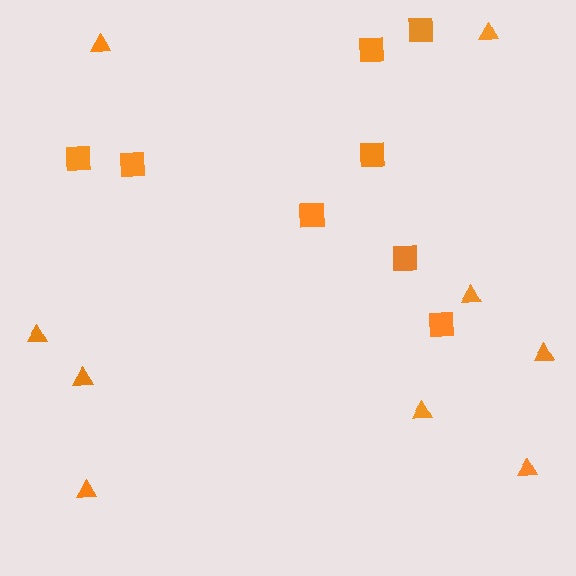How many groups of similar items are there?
There are 2 groups: one group of squares (8) and one group of triangles (9).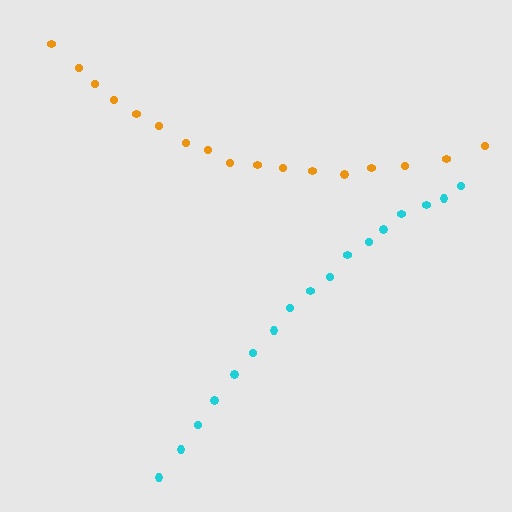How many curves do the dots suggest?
There are 2 distinct paths.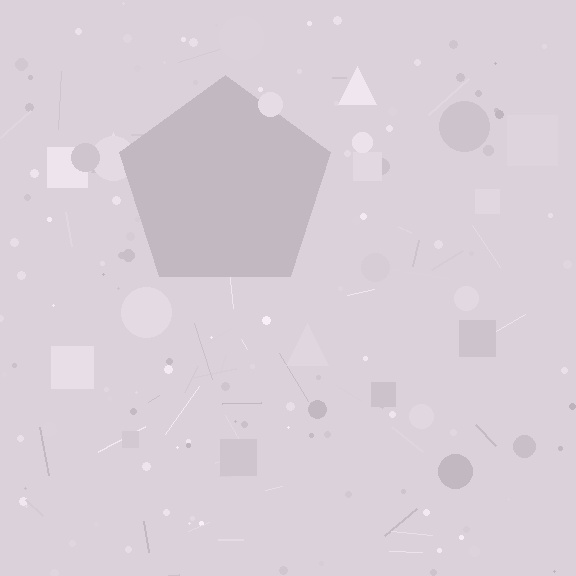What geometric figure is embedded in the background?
A pentagon is embedded in the background.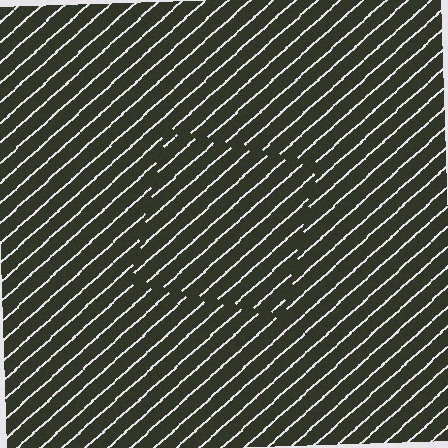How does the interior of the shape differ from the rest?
The interior of the shape contains the same grating, shifted by half a period — the contour is defined by the phase discontinuity where line-ends from the inner and outer gratings abut.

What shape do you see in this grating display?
An illusory square. The interior of the shape contains the same grating, shifted by half a period — the contour is defined by the phase discontinuity where line-ends from the inner and outer gratings abut.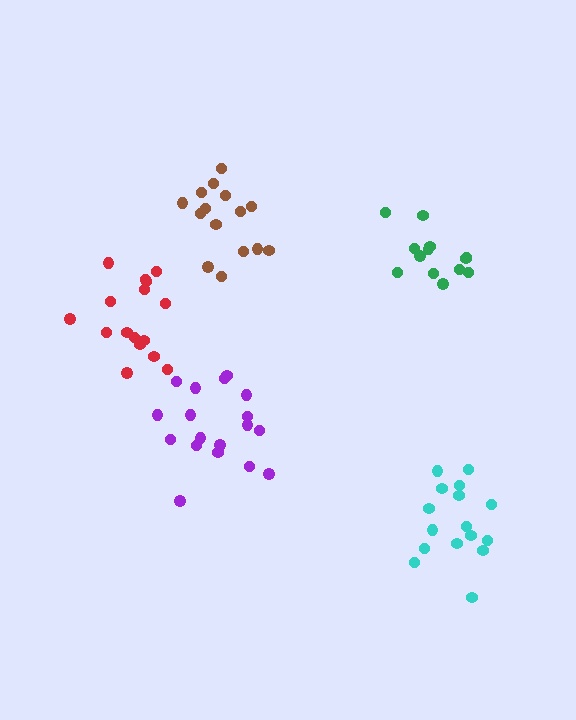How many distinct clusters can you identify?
There are 5 distinct clusters.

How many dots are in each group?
Group 1: 16 dots, Group 2: 15 dots, Group 3: 13 dots, Group 4: 16 dots, Group 5: 18 dots (78 total).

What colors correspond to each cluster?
The clusters are colored: red, brown, green, cyan, purple.